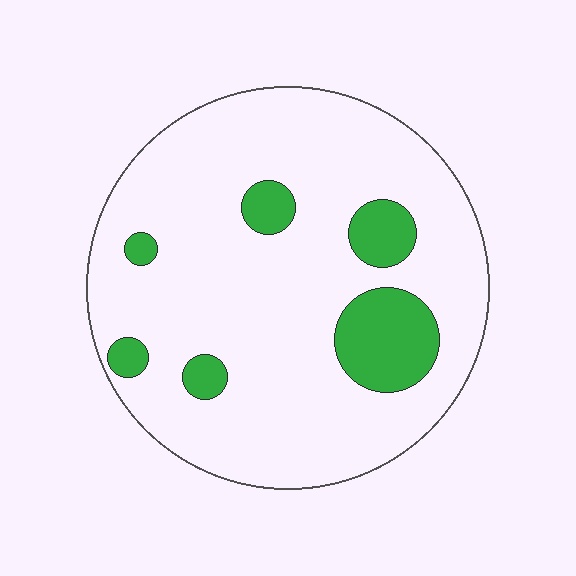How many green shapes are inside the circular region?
6.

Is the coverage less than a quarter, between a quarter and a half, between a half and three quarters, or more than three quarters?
Less than a quarter.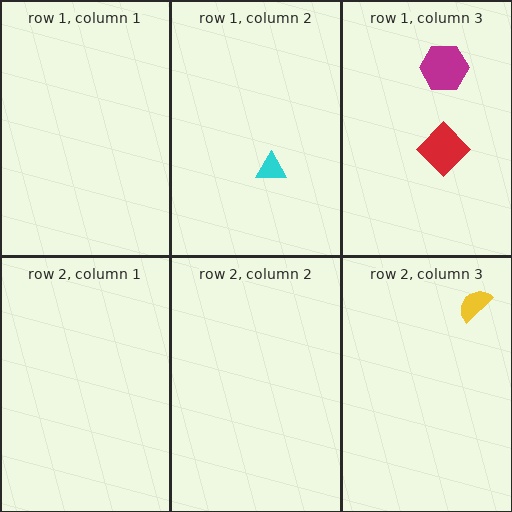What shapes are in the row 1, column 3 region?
The red diamond, the magenta hexagon.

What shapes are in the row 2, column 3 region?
The yellow semicircle.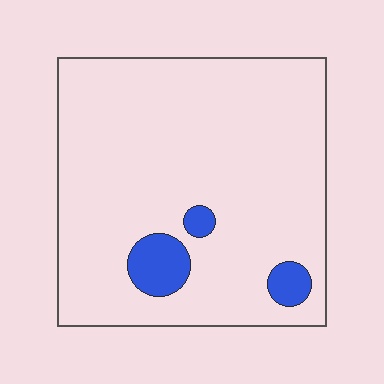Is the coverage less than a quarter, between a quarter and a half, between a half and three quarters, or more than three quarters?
Less than a quarter.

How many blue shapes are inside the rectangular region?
3.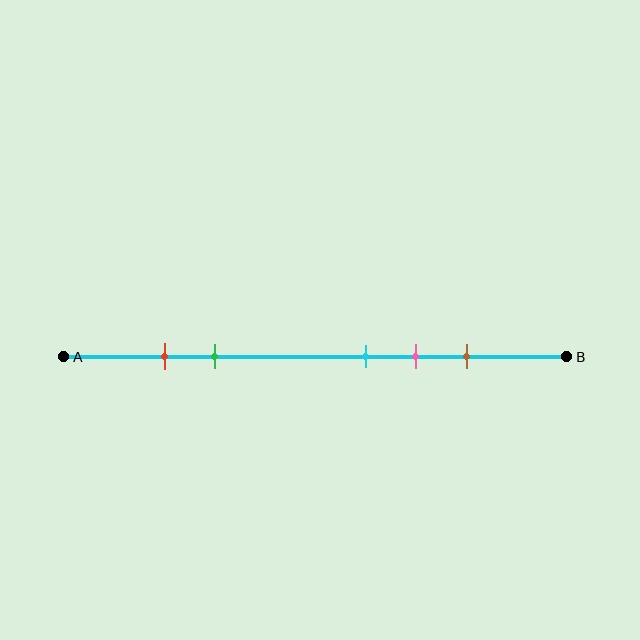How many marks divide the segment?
There are 5 marks dividing the segment.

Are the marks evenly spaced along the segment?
No, the marks are not evenly spaced.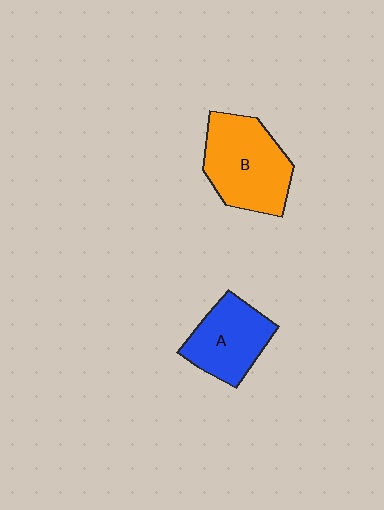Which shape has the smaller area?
Shape A (blue).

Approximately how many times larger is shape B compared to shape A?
Approximately 1.3 times.